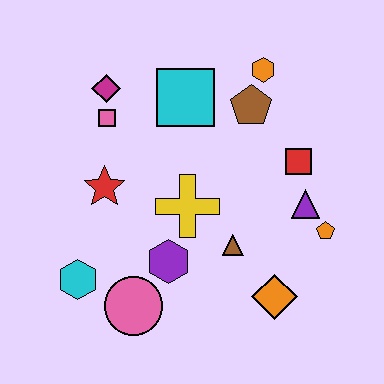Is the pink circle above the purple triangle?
No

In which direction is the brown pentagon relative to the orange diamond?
The brown pentagon is above the orange diamond.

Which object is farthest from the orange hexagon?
The cyan hexagon is farthest from the orange hexagon.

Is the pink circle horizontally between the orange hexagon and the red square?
No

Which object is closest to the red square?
The purple triangle is closest to the red square.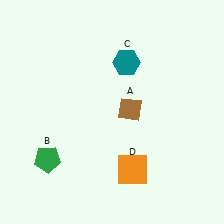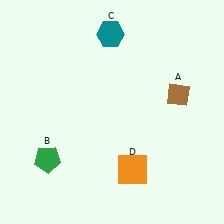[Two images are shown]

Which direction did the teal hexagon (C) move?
The teal hexagon (C) moved up.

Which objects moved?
The objects that moved are: the brown diamond (A), the teal hexagon (C).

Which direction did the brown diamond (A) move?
The brown diamond (A) moved right.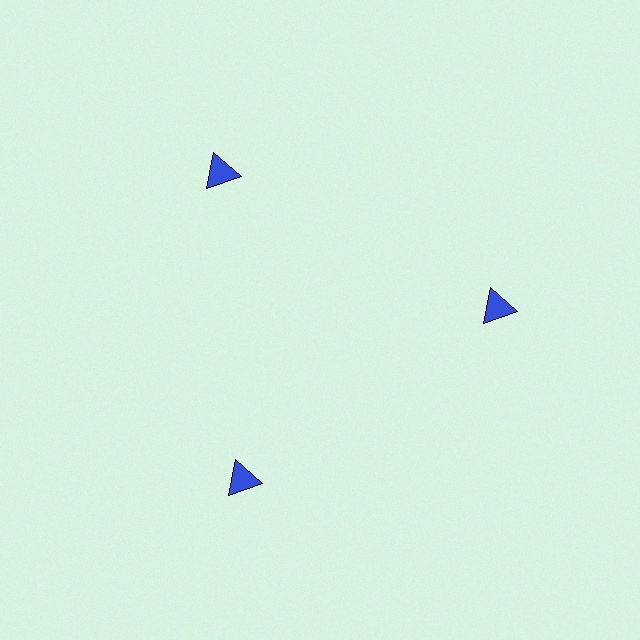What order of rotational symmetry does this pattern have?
This pattern has 3-fold rotational symmetry.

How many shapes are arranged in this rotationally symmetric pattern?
There are 3 shapes, arranged in 3 groups of 1.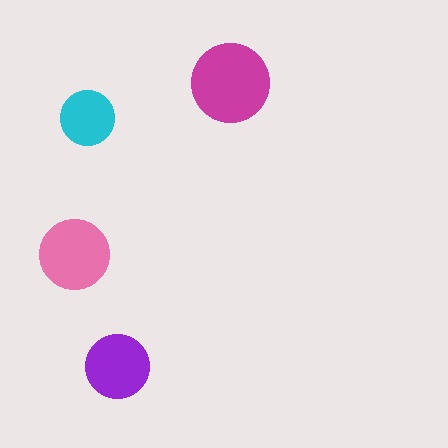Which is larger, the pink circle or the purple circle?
The pink one.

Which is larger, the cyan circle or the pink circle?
The pink one.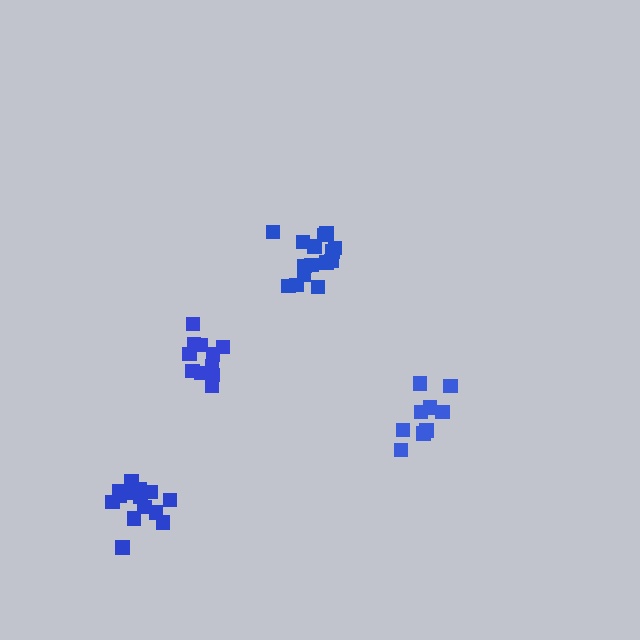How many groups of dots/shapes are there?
There are 4 groups.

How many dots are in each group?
Group 1: 15 dots, Group 2: 11 dots, Group 3: 9 dots, Group 4: 14 dots (49 total).